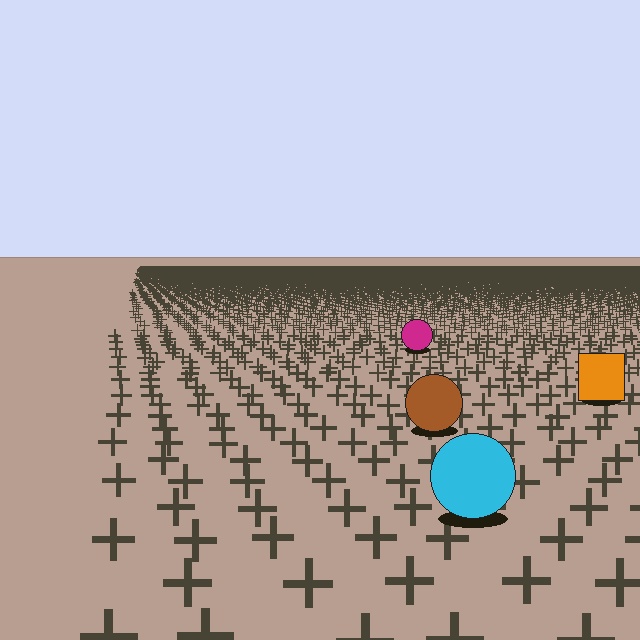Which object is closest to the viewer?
The cyan circle is closest. The texture marks near it are larger and more spread out.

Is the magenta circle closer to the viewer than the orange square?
No. The orange square is closer — you can tell from the texture gradient: the ground texture is coarser near it.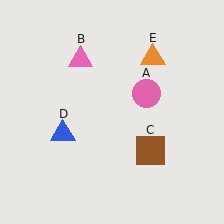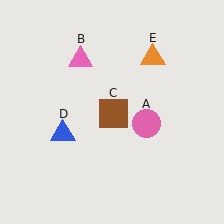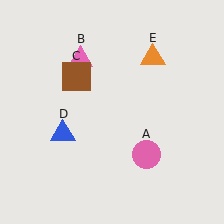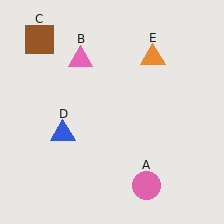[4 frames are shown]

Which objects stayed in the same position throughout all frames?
Pink triangle (object B) and blue triangle (object D) and orange triangle (object E) remained stationary.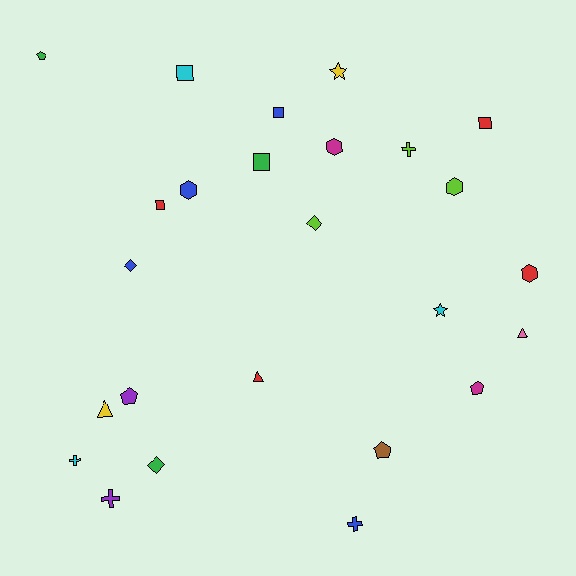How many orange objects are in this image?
There are no orange objects.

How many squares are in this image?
There are 5 squares.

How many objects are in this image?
There are 25 objects.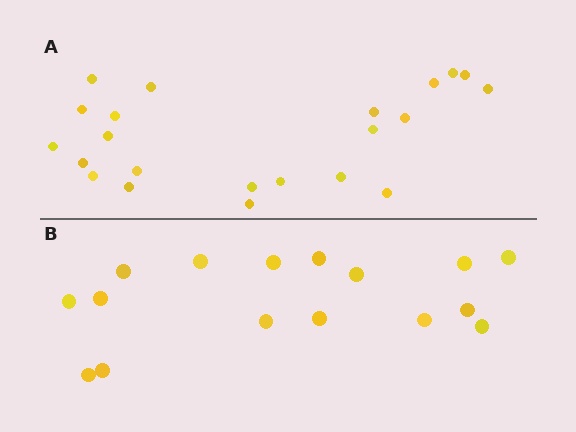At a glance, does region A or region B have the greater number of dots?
Region A (the top region) has more dots.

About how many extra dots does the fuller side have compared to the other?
Region A has about 6 more dots than region B.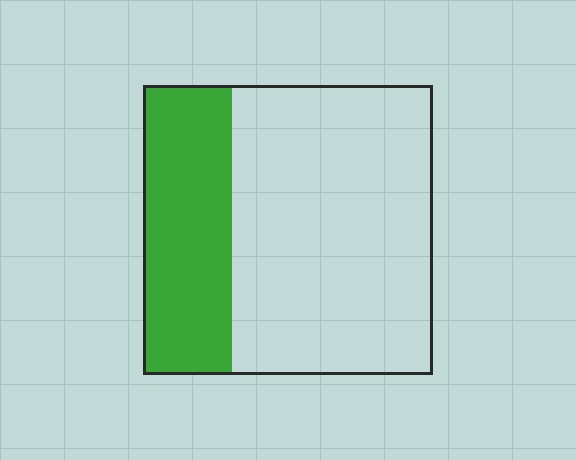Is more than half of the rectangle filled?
No.